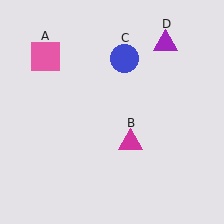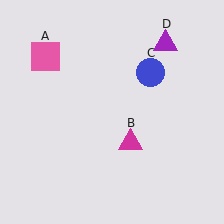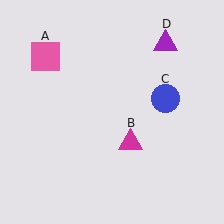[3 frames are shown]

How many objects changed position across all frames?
1 object changed position: blue circle (object C).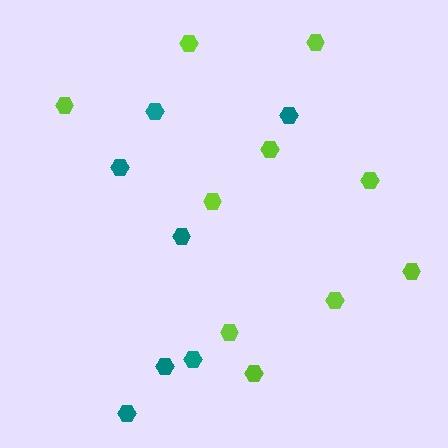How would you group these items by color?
There are 2 groups: one group of teal hexagons (7) and one group of lime hexagons (10).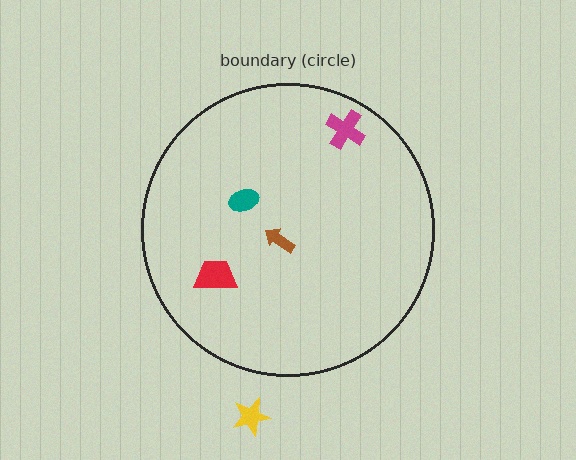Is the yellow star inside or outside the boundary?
Outside.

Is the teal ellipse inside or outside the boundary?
Inside.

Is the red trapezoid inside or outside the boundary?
Inside.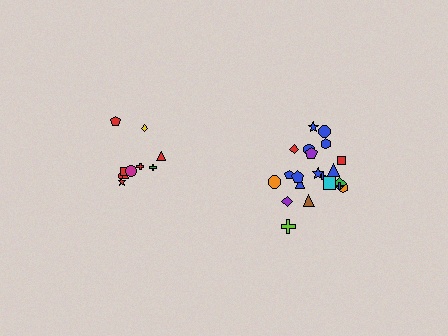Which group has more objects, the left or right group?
The right group.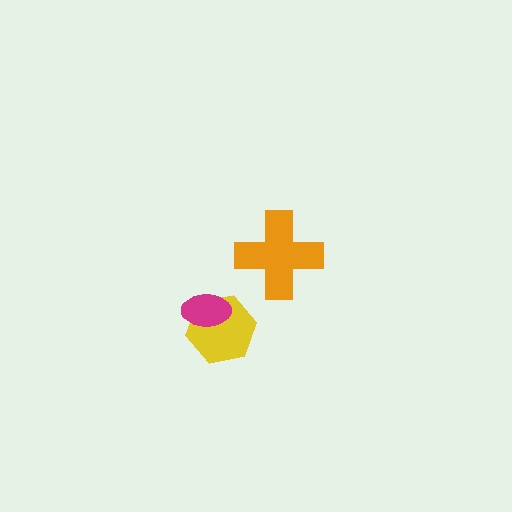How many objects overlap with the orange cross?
0 objects overlap with the orange cross.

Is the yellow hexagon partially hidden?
Yes, it is partially covered by another shape.